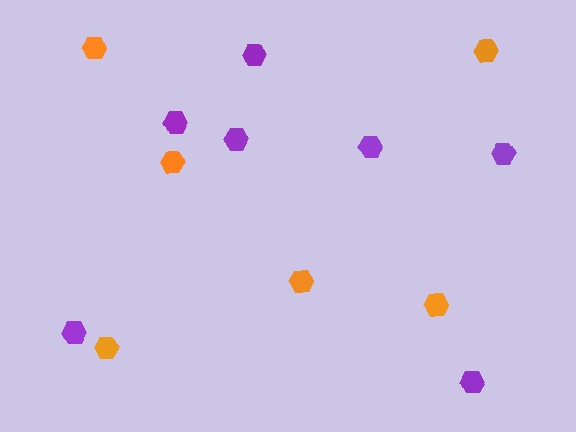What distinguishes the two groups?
There are 2 groups: one group of purple hexagons (7) and one group of orange hexagons (6).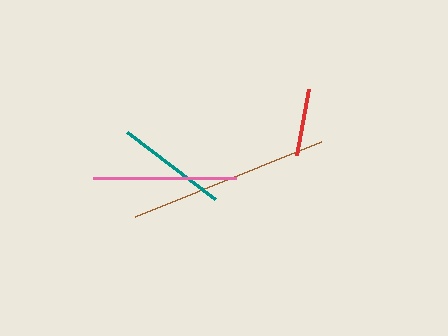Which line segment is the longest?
The brown line is the longest at approximately 201 pixels.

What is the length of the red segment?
The red segment is approximately 68 pixels long.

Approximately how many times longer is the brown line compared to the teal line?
The brown line is approximately 1.8 times the length of the teal line.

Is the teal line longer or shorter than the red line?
The teal line is longer than the red line.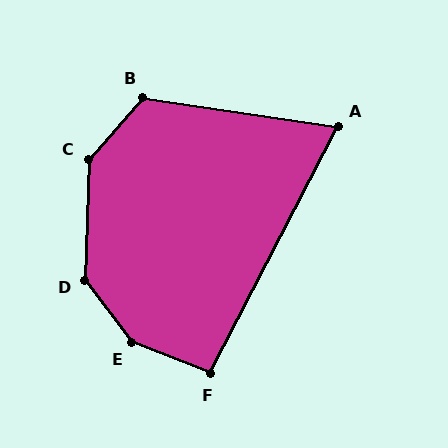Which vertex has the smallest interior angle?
A, at approximately 71 degrees.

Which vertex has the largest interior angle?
E, at approximately 149 degrees.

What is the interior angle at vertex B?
Approximately 123 degrees (obtuse).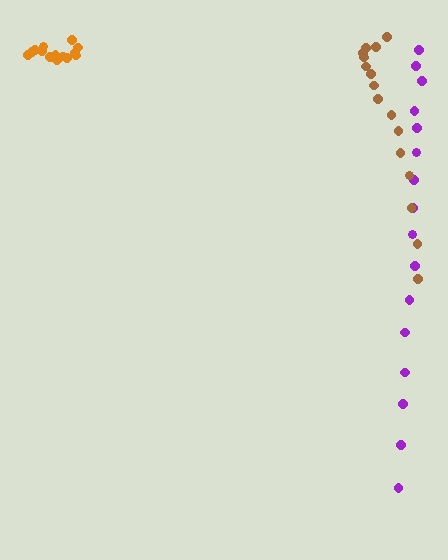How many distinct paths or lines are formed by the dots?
There are 3 distinct paths.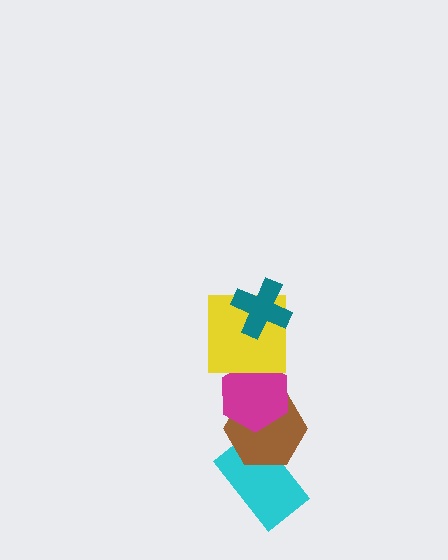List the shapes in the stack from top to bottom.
From top to bottom: the teal cross, the yellow square, the magenta hexagon, the brown hexagon, the cyan rectangle.